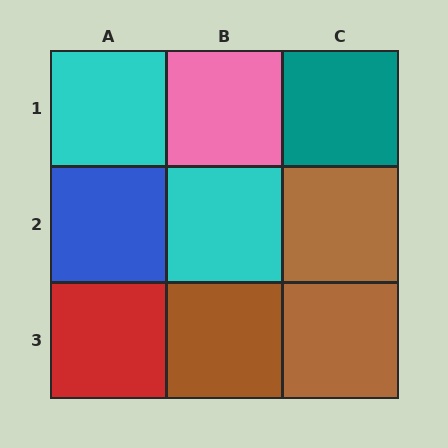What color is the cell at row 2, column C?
Brown.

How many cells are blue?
1 cell is blue.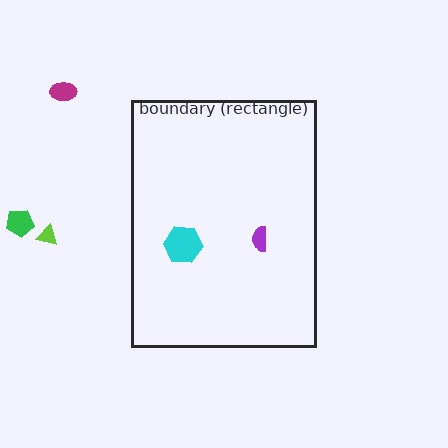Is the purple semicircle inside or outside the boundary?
Inside.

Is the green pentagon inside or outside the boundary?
Outside.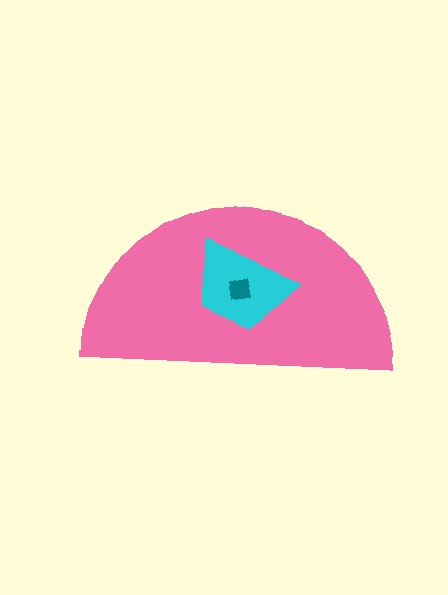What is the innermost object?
The teal square.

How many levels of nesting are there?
3.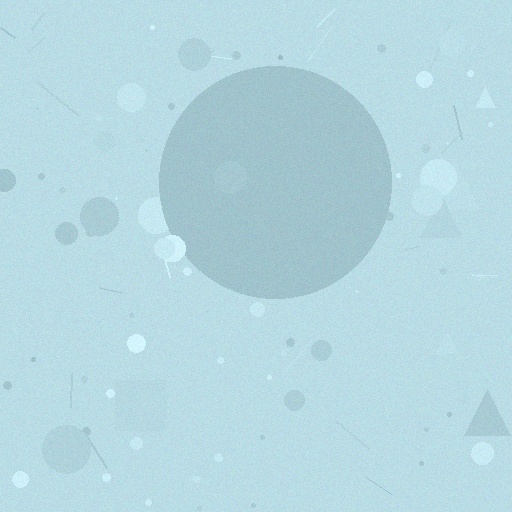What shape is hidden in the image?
A circle is hidden in the image.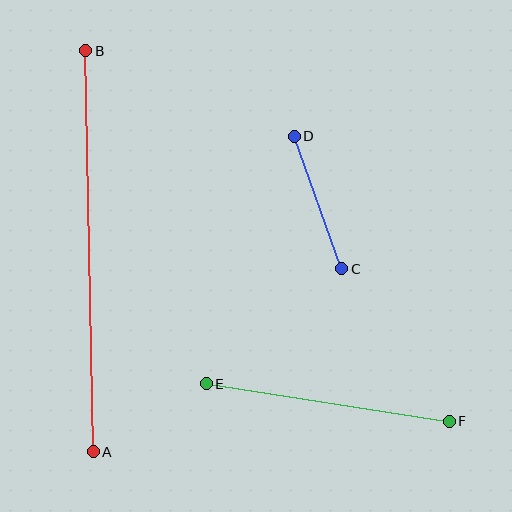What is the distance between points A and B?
The distance is approximately 401 pixels.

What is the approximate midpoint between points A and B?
The midpoint is at approximately (90, 251) pixels.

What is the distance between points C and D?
The distance is approximately 141 pixels.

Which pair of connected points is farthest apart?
Points A and B are farthest apart.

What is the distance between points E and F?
The distance is approximately 246 pixels.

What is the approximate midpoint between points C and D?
The midpoint is at approximately (318, 203) pixels.